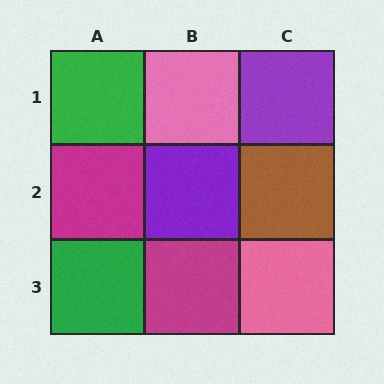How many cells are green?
2 cells are green.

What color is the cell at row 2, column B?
Purple.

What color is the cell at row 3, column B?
Magenta.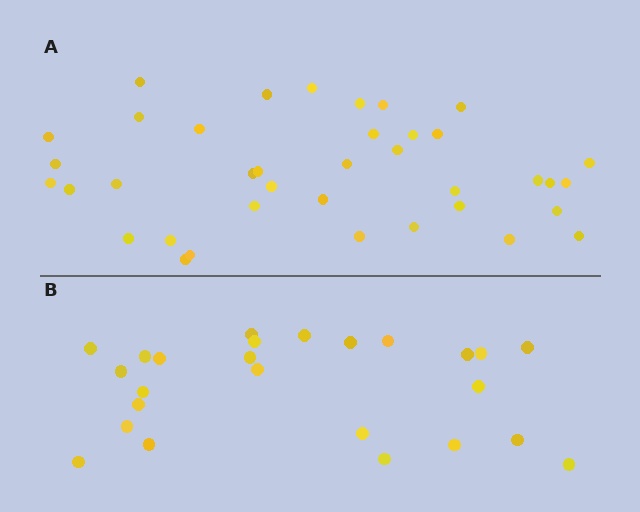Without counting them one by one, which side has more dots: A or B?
Region A (the top region) has more dots.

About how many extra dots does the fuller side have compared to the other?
Region A has approximately 15 more dots than region B.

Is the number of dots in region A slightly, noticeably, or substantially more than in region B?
Region A has substantially more. The ratio is roughly 1.5 to 1.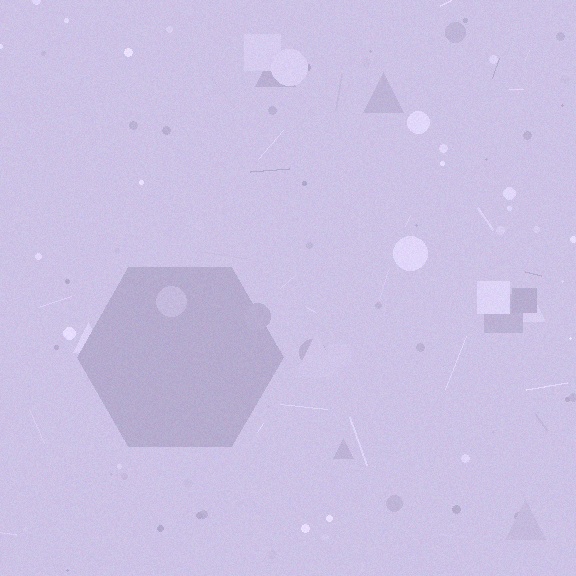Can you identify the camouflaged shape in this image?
The camouflaged shape is a hexagon.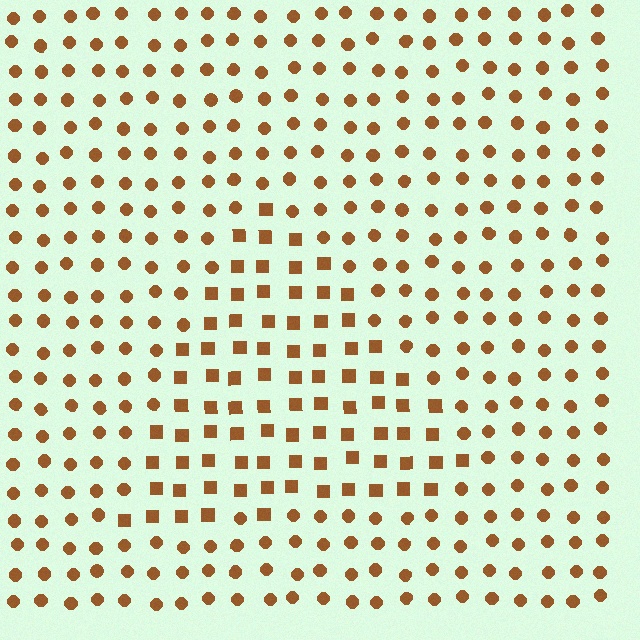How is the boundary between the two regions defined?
The boundary is defined by a change in element shape: squares inside vs. circles outside. All elements share the same color and spacing.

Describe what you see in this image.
The image is filled with small brown elements arranged in a uniform grid. A triangle-shaped region contains squares, while the surrounding area contains circles. The boundary is defined purely by the change in element shape.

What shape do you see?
I see a triangle.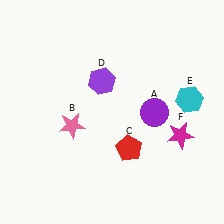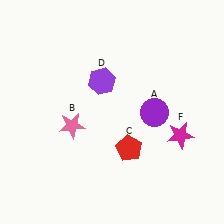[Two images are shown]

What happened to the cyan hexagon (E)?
The cyan hexagon (E) was removed in Image 2. It was in the top-right area of Image 1.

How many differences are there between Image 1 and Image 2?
There is 1 difference between the two images.